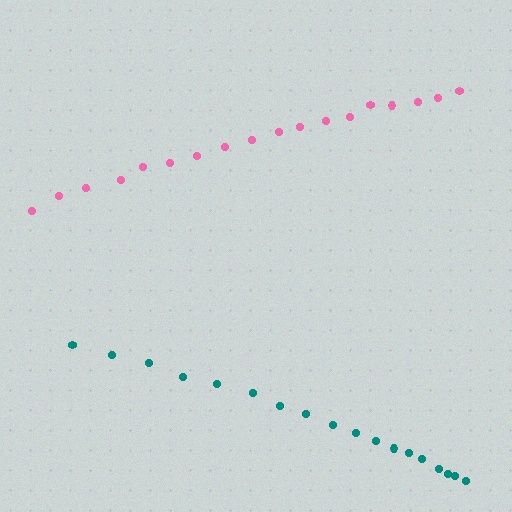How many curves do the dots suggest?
There are 2 distinct paths.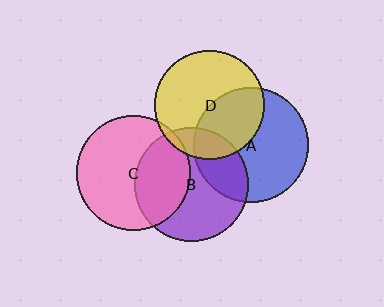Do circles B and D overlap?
Yes.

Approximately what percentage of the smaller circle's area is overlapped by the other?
Approximately 15%.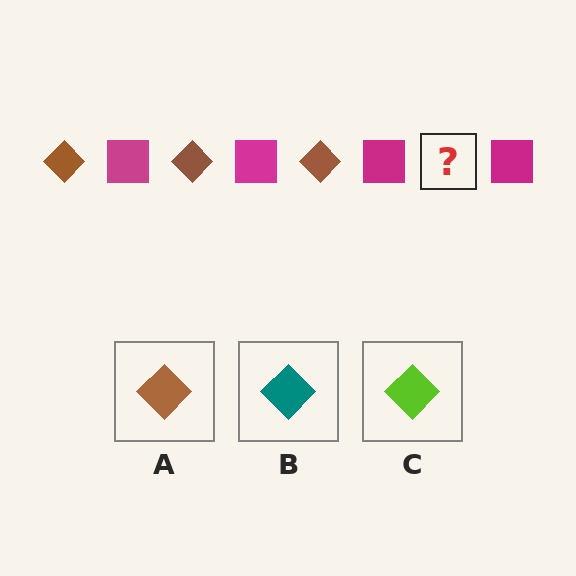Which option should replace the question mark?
Option A.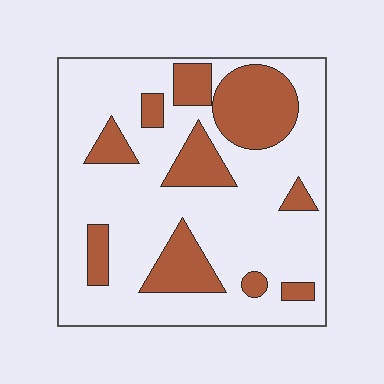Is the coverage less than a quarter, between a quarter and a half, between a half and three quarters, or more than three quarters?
Between a quarter and a half.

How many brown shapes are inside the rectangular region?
10.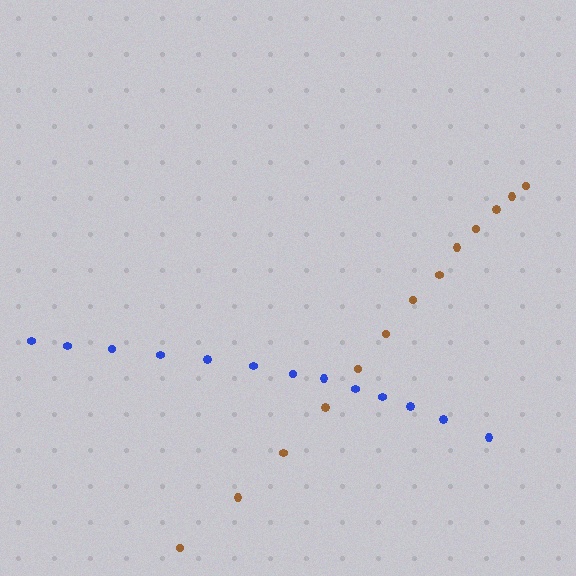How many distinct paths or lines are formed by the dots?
There are 2 distinct paths.